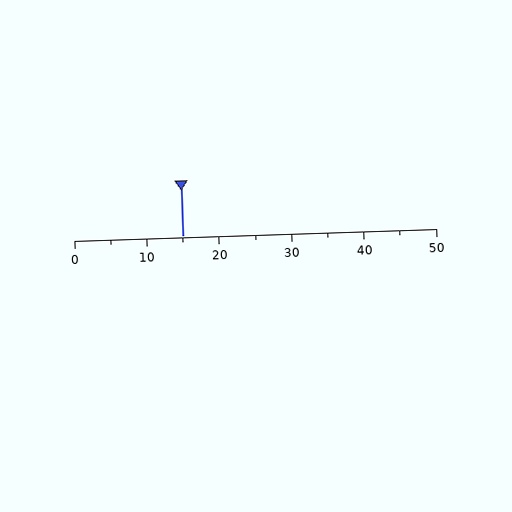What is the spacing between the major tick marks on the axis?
The major ticks are spaced 10 apart.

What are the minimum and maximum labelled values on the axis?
The axis runs from 0 to 50.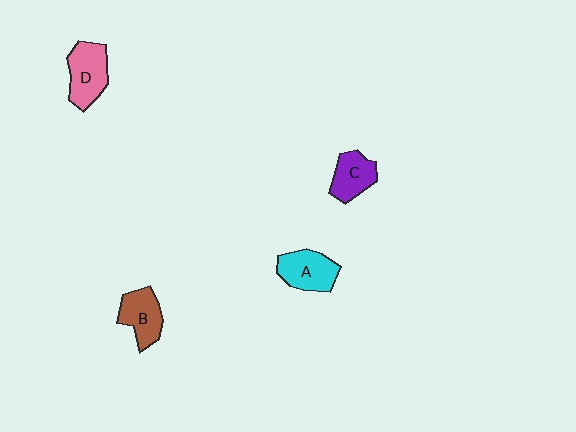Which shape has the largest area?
Shape D (pink).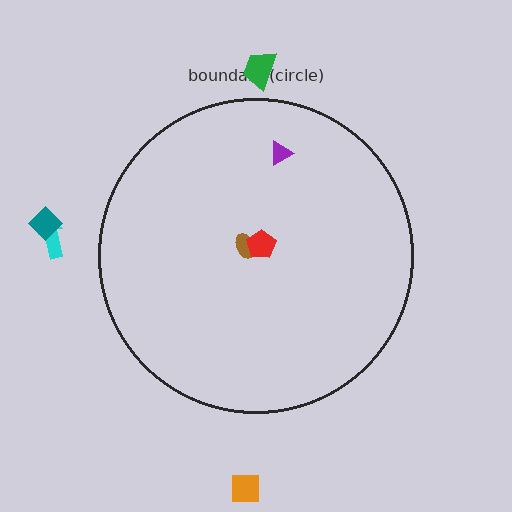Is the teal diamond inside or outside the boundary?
Outside.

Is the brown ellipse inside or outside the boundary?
Inside.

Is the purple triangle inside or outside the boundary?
Inside.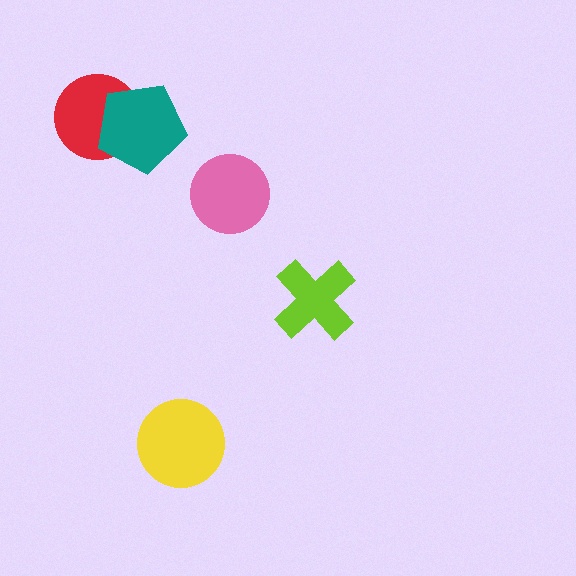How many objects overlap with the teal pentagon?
1 object overlaps with the teal pentagon.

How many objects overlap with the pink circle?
0 objects overlap with the pink circle.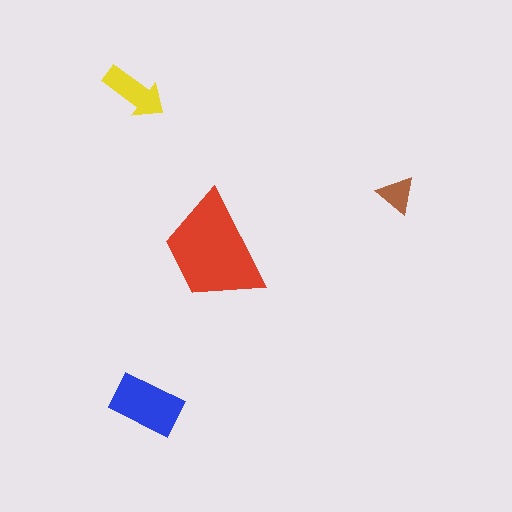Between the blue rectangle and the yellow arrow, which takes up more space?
The blue rectangle.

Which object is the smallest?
The brown triangle.